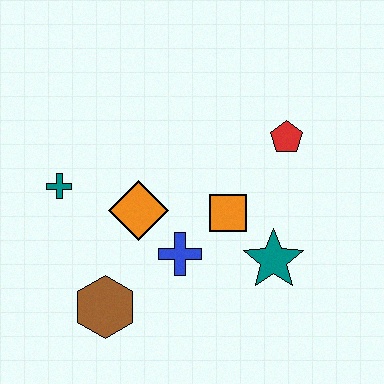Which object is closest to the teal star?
The orange square is closest to the teal star.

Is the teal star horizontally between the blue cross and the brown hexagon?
No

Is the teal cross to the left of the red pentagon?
Yes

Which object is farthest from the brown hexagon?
The red pentagon is farthest from the brown hexagon.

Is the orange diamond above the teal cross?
No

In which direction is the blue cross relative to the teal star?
The blue cross is to the left of the teal star.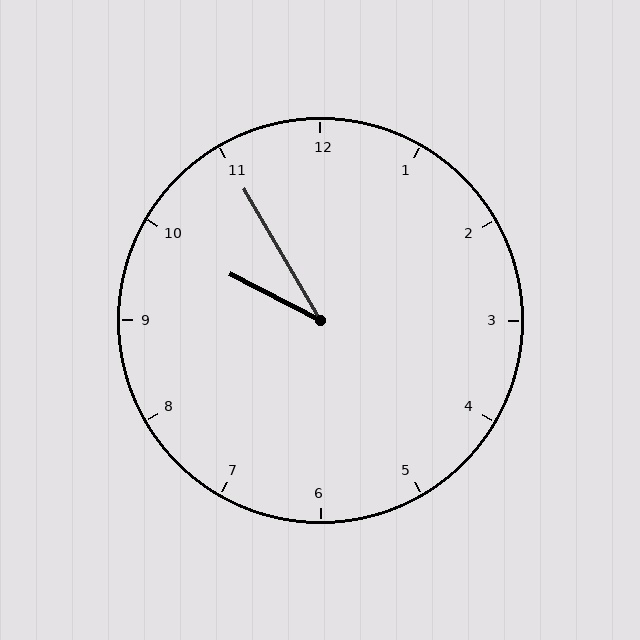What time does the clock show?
9:55.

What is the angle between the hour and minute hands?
Approximately 32 degrees.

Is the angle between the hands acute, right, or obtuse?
It is acute.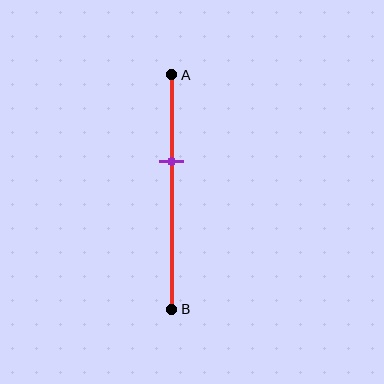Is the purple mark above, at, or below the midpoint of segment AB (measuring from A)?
The purple mark is above the midpoint of segment AB.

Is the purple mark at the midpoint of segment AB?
No, the mark is at about 35% from A, not at the 50% midpoint.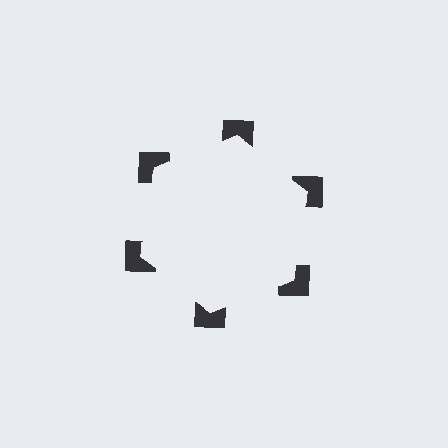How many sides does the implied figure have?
6 sides.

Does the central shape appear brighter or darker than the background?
It typically appears slightly brighter than the background, even though no actual brightness change is drawn.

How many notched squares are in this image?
There are 6 — one at each vertex of the illusory hexagon.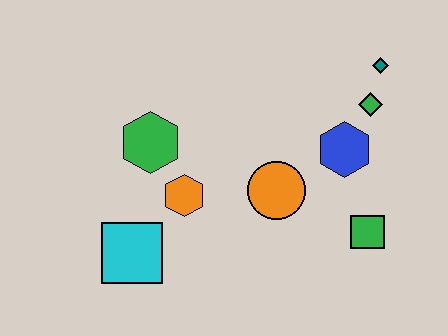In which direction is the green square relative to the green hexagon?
The green square is to the right of the green hexagon.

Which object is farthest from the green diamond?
The cyan square is farthest from the green diamond.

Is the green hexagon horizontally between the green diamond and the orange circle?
No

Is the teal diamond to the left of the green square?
No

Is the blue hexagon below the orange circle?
No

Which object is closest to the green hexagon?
The orange hexagon is closest to the green hexagon.